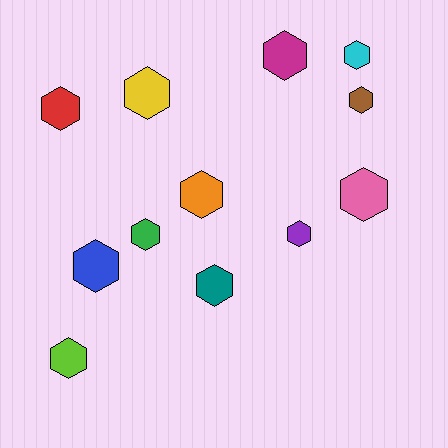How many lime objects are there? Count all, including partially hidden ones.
There is 1 lime object.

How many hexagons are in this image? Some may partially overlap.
There are 12 hexagons.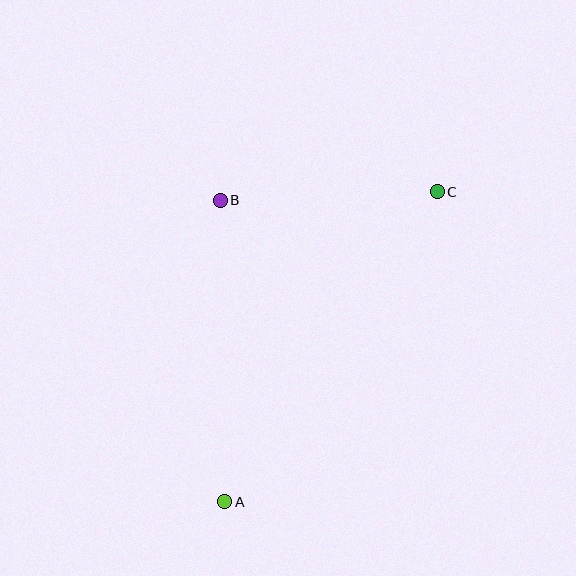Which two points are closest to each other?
Points B and C are closest to each other.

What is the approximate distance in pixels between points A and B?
The distance between A and B is approximately 302 pixels.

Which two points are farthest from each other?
Points A and C are farthest from each other.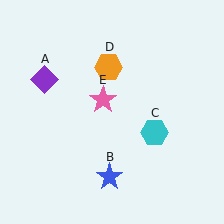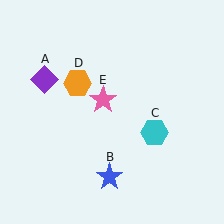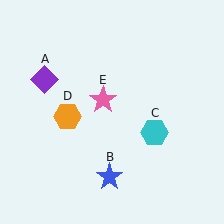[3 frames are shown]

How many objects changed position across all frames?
1 object changed position: orange hexagon (object D).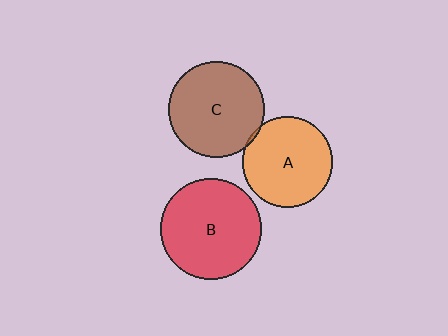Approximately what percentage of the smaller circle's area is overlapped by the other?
Approximately 5%.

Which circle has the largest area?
Circle B (red).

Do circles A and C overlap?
Yes.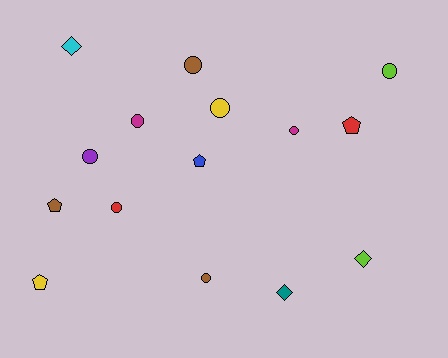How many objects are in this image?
There are 15 objects.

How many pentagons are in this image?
There are 4 pentagons.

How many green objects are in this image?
There are no green objects.